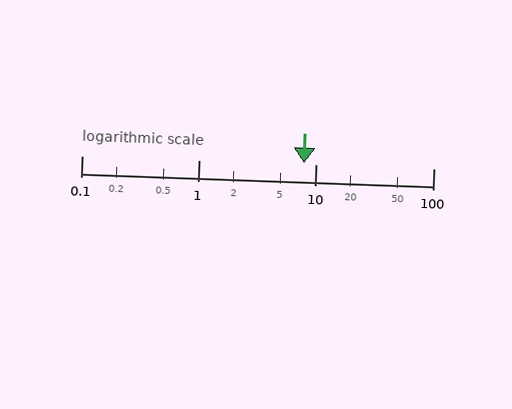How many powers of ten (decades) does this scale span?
The scale spans 3 decades, from 0.1 to 100.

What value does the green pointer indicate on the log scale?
The pointer indicates approximately 7.8.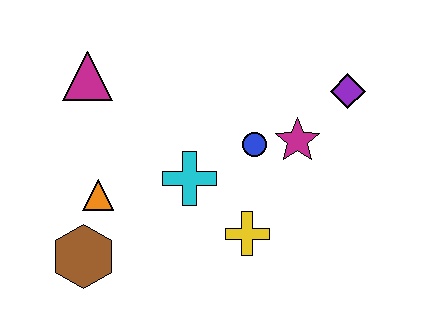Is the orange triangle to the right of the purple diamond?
No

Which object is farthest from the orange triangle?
The purple diamond is farthest from the orange triangle.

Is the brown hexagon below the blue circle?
Yes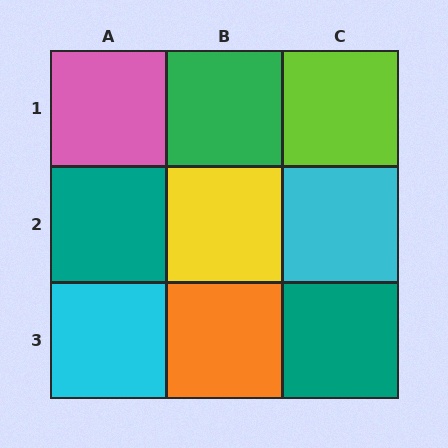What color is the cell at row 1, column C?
Lime.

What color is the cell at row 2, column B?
Yellow.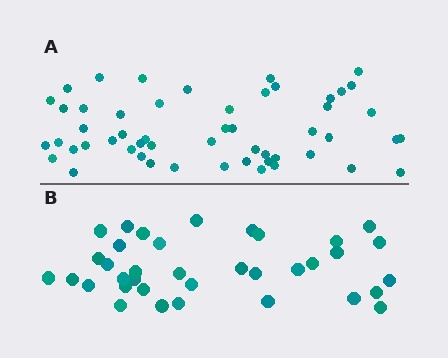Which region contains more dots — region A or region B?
Region A (the top region) has more dots.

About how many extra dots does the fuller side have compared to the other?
Region A has approximately 15 more dots than region B.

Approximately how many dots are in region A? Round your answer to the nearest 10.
About 50 dots. (The exact count is 53, which rounds to 50.)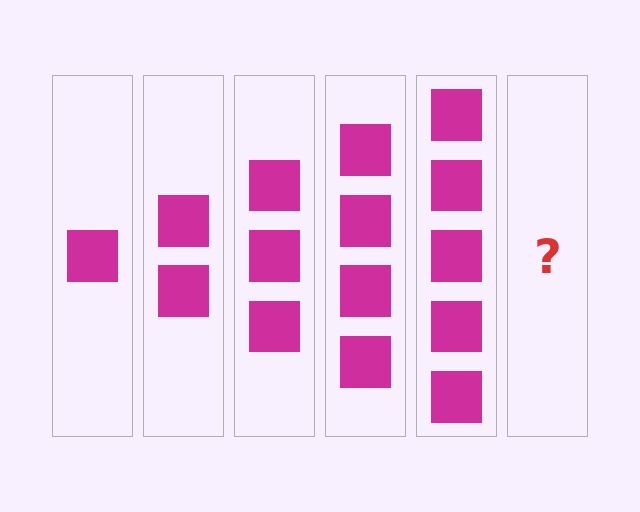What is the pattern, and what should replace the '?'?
The pattern is that each step adds one more square. The '?' should be 6 squares.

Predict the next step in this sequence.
The next step is 6 squares.